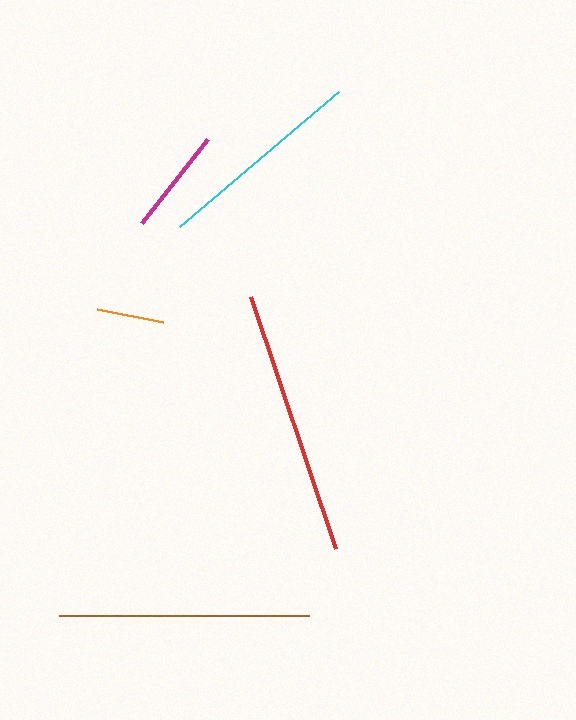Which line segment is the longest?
The red line is the longest at approximately 266 pixels.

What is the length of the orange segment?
The orange segment is approximately 67 pixels long.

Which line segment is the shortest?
The orange line is the shortest at approximately 67 pixels.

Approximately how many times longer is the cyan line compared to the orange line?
The cyan line is approximately 3.1 times the length of the orange line.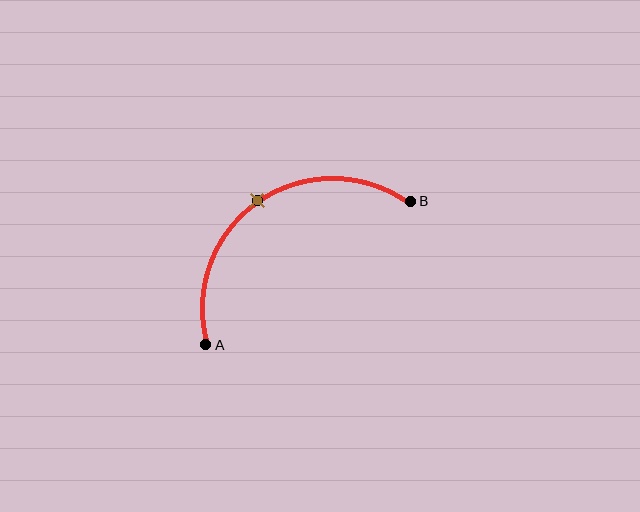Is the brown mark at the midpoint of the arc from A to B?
Yes. The brown mark lies on the arc at equal arc-length from both A and B — it is the arc midpoint.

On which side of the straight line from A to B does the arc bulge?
The arc bulges above and to the left of the straight line connecting A and B.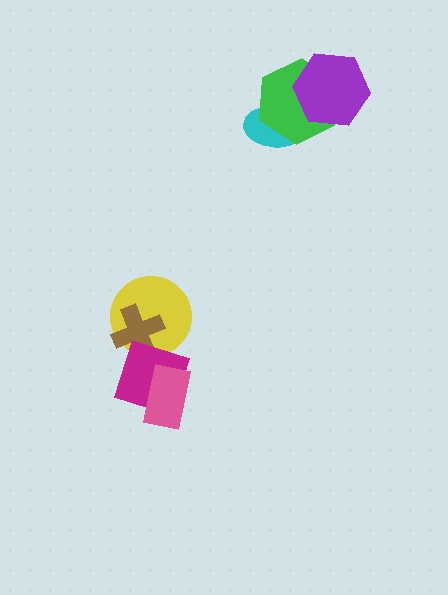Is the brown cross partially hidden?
Yes, it is partially covered by another shape.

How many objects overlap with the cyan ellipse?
1 object overlaps with the cyan ellipse.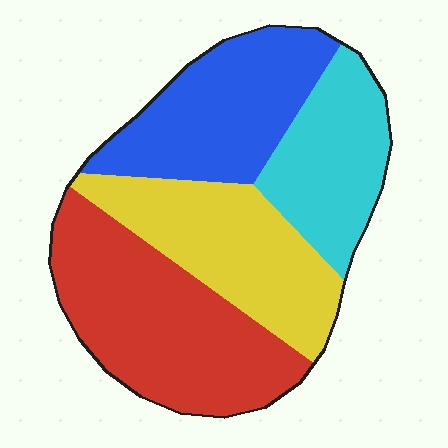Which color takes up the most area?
Red, at roughly 30%.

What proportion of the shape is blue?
Blue takes up between a sixth and a third of the shape.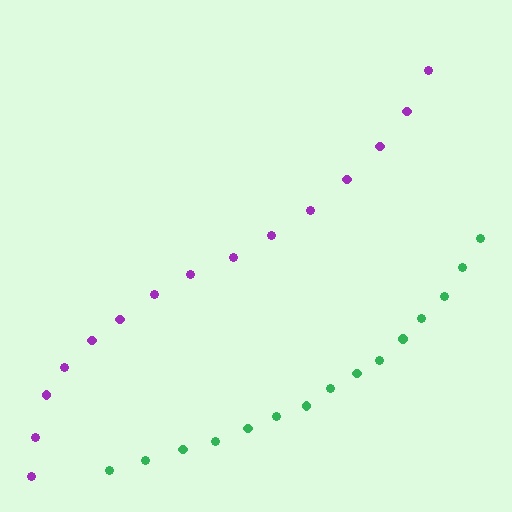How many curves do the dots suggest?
There are 2 distinct paths.